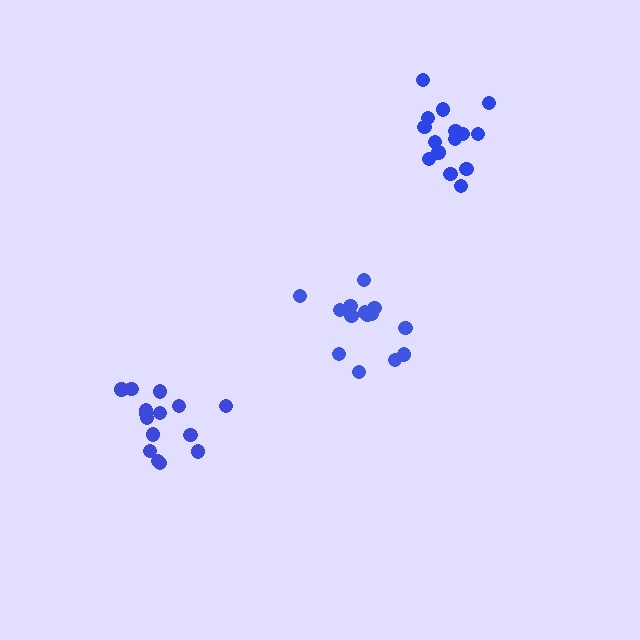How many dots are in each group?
Group 1: 14 dots, Group 2: 15 dots, Group 3: 15 dots (44 total).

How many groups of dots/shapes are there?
There are 3 groups.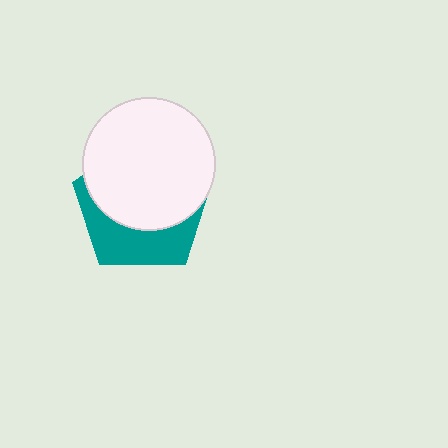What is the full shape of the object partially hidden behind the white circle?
The partially hidden object is a teal pentagon.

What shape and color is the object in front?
The object in front is a white circle.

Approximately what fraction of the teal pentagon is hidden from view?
Roughly 62% of the teal pentagon is hidden behind the white circle.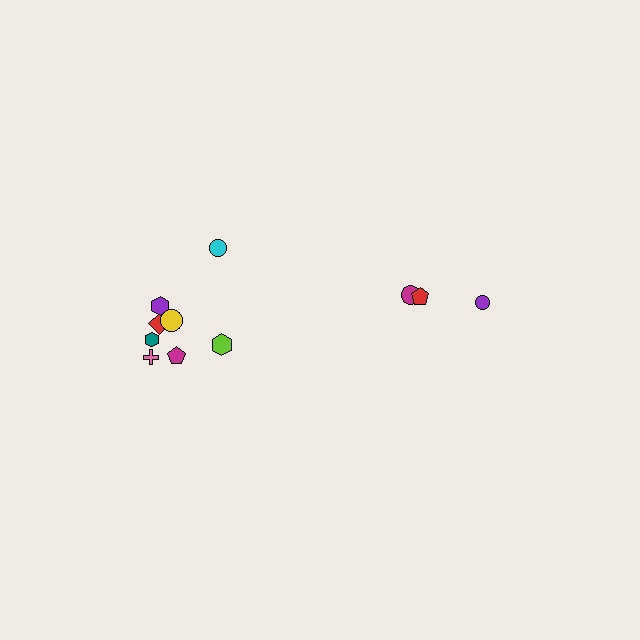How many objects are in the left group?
There are 8 objects.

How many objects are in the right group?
There are 3 objects.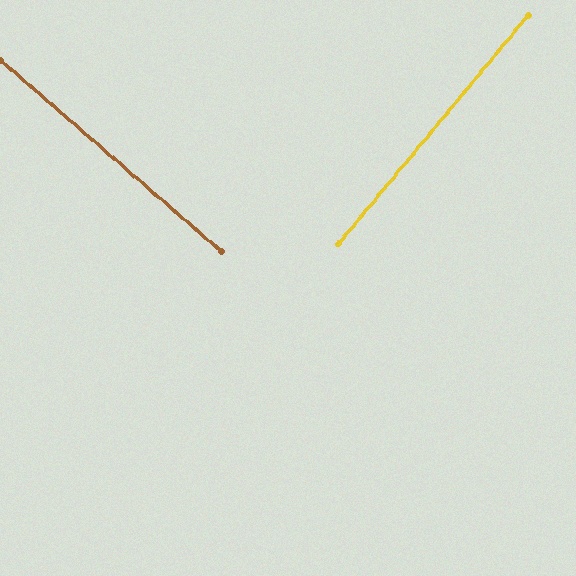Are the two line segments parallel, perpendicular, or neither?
Perpendicular — they meet at approximately 89°.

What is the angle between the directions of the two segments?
Approximately 89 degrees.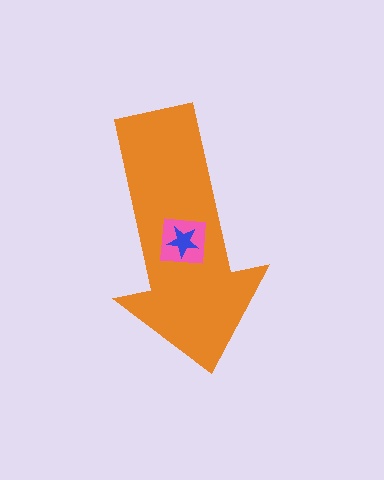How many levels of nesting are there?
3.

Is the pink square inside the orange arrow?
Yes.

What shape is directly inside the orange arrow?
The pink square.